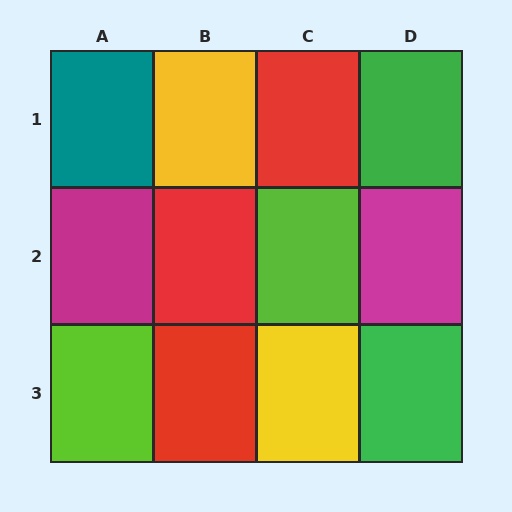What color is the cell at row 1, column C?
Red.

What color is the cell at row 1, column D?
Green.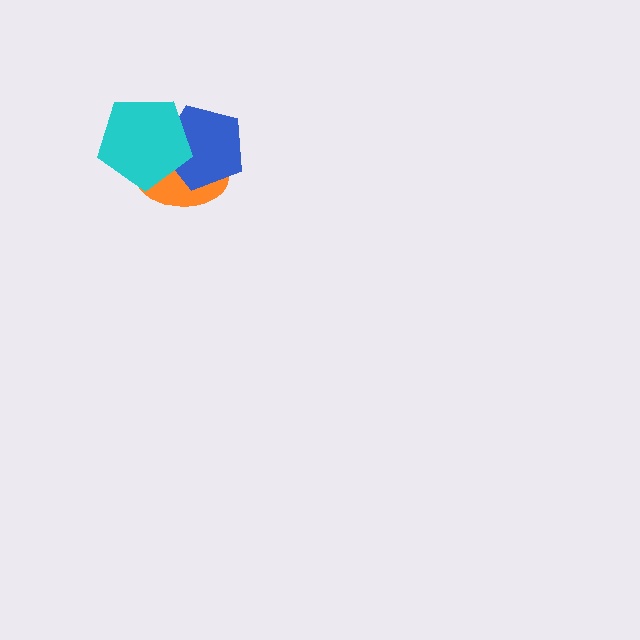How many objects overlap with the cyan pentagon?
2 objects overlap with the cyan pentagon.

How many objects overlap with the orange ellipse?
2 objects overlap with the orange ellipse.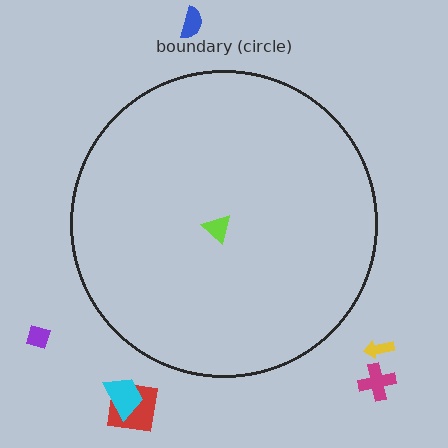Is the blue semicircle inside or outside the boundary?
Outside.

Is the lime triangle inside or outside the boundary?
Inside.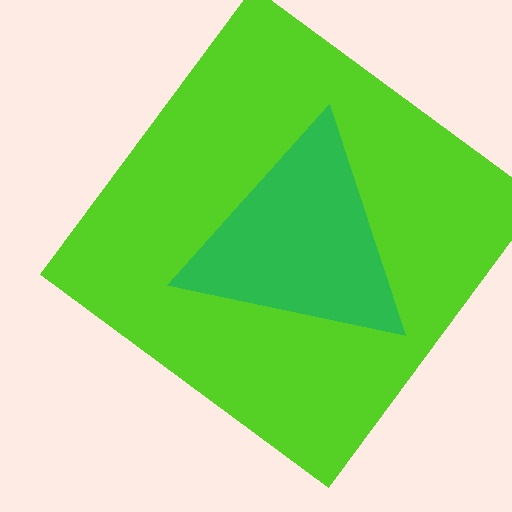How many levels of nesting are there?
2.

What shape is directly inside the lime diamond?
The green triangle.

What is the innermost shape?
The green triangle.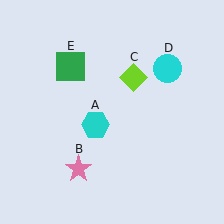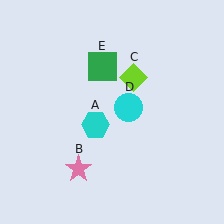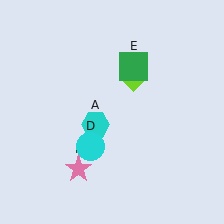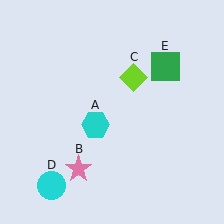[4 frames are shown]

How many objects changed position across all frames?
2 objects changed position: cyan circle (object D), green square (object E).